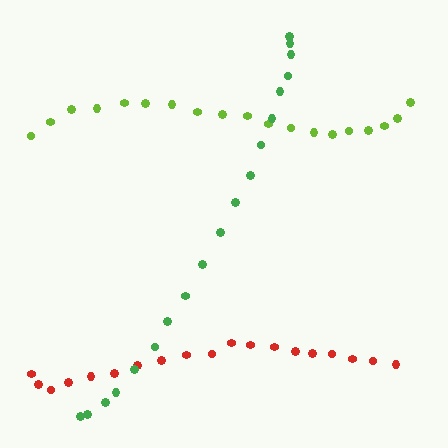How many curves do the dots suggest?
There are 3 distinct paths.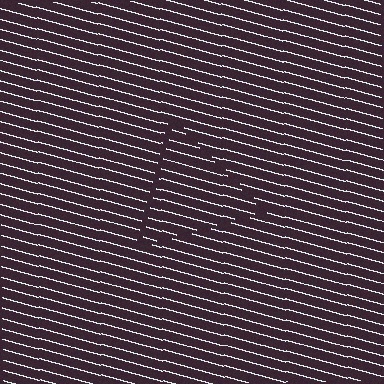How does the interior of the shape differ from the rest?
The interior of the shape contains the same grating, shifted by half a period — the contour is defined by the phase discontinuity where line-ends from the inner and outer gratings abut.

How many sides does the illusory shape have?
3 sides — the line-ends trace a triangle.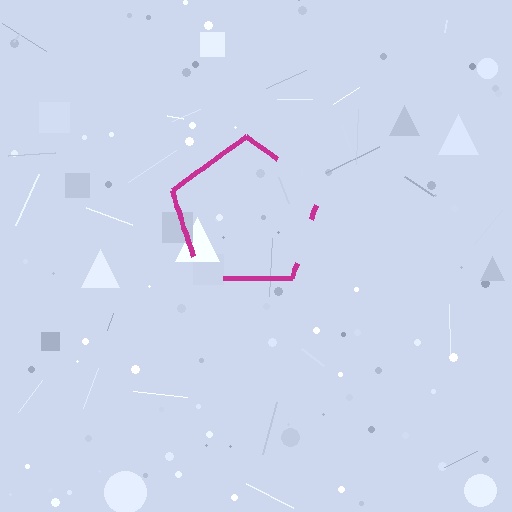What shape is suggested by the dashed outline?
The dashed outline suggests a pentagon.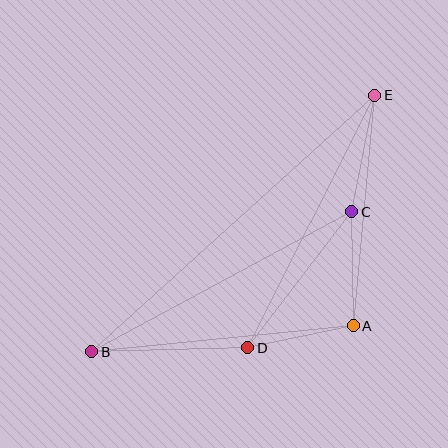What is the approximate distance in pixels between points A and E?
The distance between A and E is approximately 232 pixels.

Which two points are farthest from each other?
Points B and E are farthest from each other.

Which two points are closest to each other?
Points A and D are closest to each other.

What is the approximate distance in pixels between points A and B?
The distance between A and B is approximately 263 pixels.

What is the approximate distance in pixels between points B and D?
The distance between B and D is approximately 156 pixels.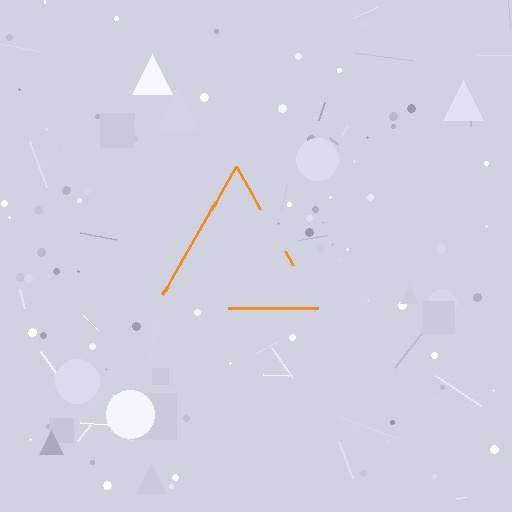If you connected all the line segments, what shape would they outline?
They would outline a triangle.